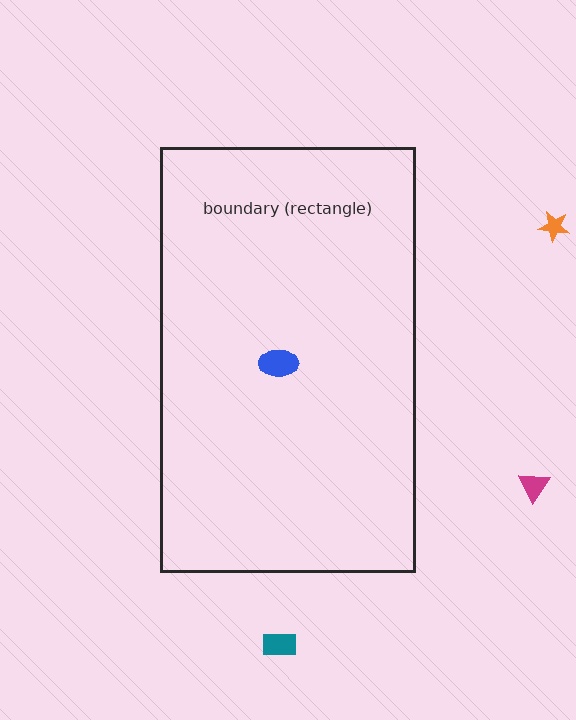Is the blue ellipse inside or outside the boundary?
Inside.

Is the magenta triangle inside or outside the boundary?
Outside.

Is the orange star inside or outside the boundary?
Outside.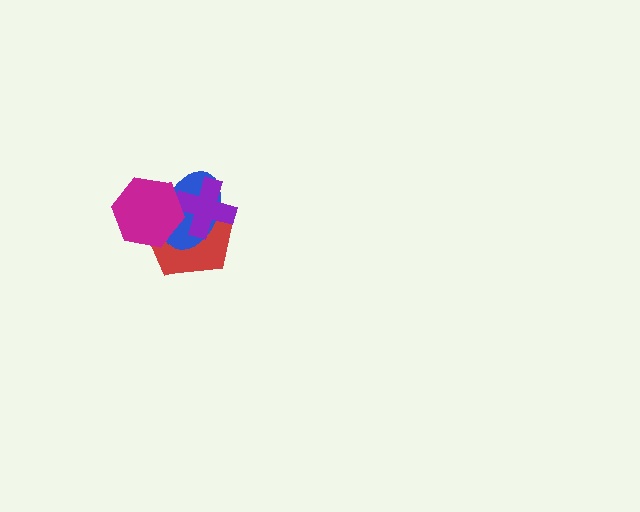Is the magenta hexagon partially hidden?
No, no other shape covers it.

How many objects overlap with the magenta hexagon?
3 objects overlap with the magenta hexagon.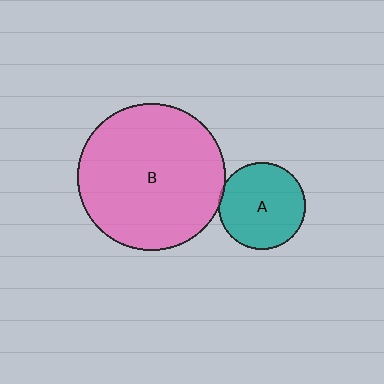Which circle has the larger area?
Circle B (pink).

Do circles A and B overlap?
Yes.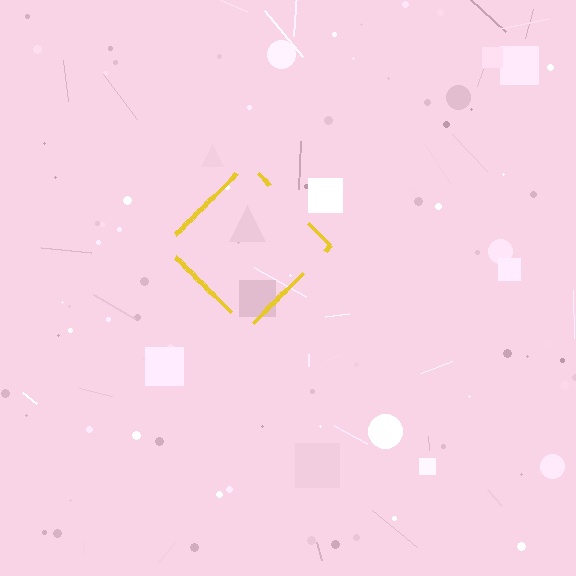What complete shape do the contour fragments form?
The contour fragments form a diamond.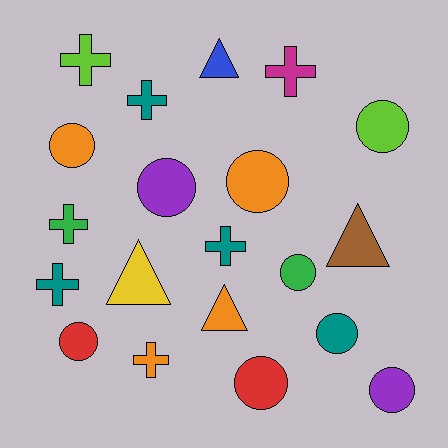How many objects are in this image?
There are 20 objects.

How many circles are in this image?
There are 9 circles.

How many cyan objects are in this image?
There are no cyan objects.